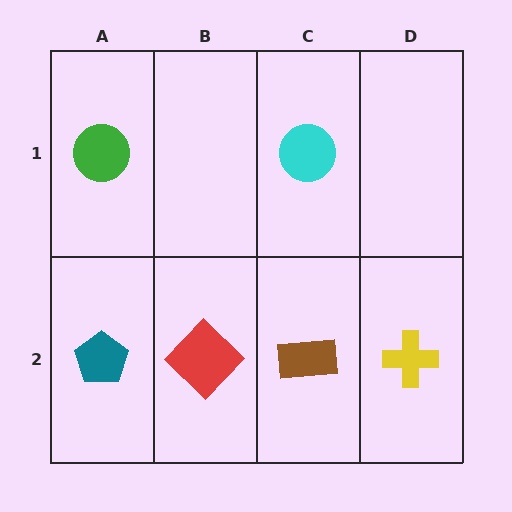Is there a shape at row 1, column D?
No, that cell is empty.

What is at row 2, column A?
A teal pentagon.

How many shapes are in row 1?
2 shapes.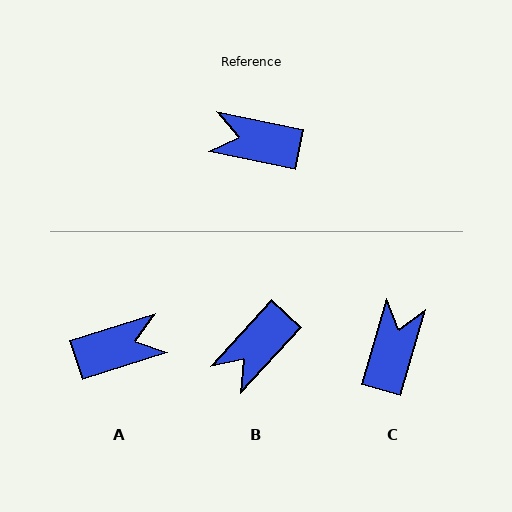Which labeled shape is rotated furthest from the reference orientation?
A, about 151 degrees away.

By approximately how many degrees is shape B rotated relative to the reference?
Approximately 59 degrees counter-clockwise.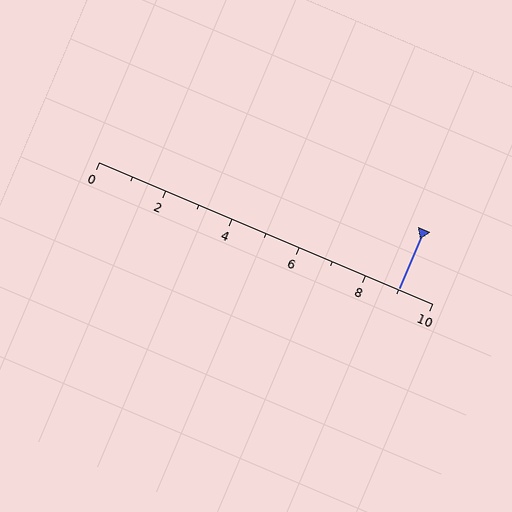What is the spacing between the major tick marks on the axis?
The major ticks are spaced 2 apart.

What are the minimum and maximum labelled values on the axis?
The axis runs from 0 to 10.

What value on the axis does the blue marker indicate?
The marker indicates approximately 9.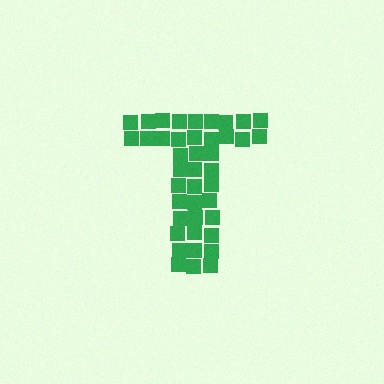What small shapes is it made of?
It is made of small squares.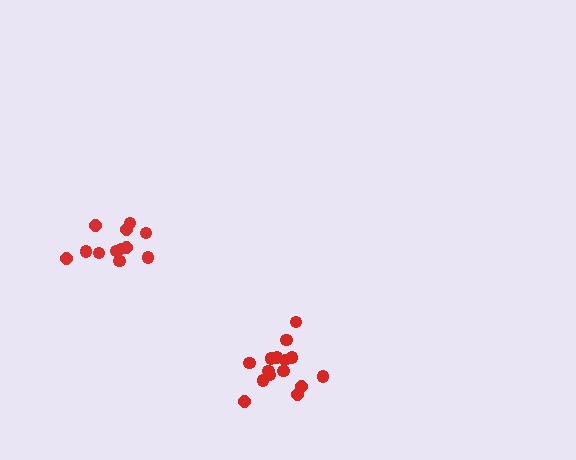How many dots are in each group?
Group 1: 12 dots, Group 2: 15 dots (27 total).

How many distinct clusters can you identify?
There are 2 distinct clusters.